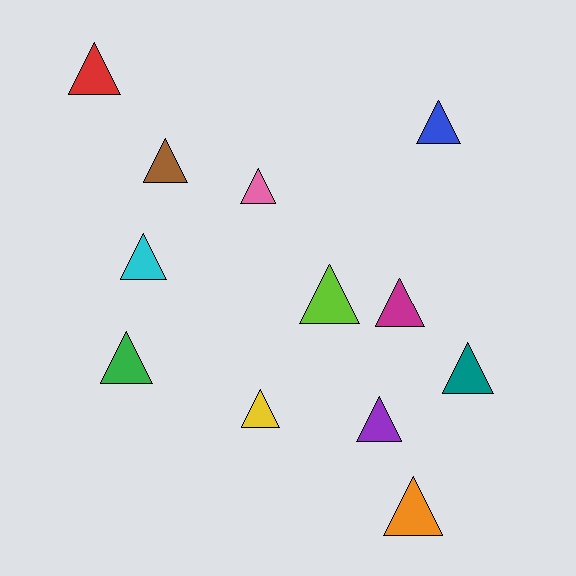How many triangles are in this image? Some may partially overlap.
There are 12 triangles.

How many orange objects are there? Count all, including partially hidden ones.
There is 1 orange object.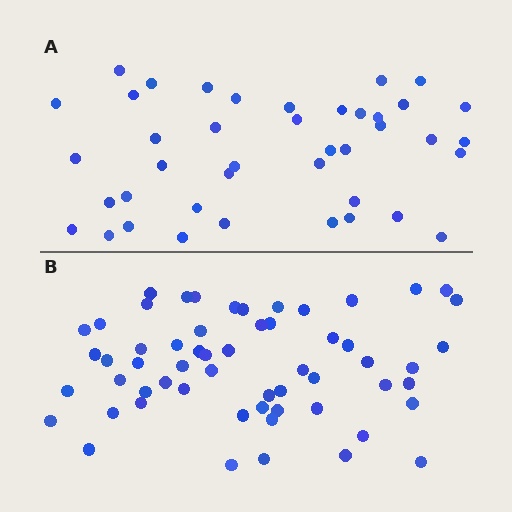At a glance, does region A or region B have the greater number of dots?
Region B (the bottom region) has more dots.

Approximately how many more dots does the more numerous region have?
Region B has approximately 15 more dots than region A.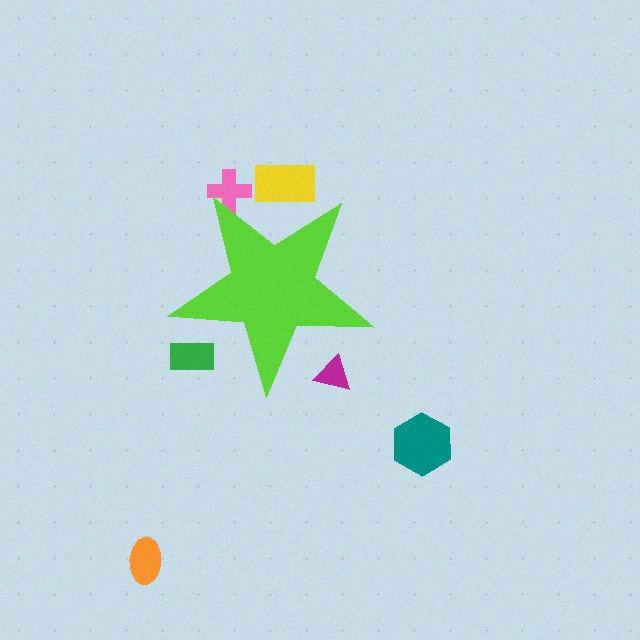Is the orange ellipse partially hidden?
No, the orange ellipse is fully visible.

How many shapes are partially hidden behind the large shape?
4 shapes are partially hidden.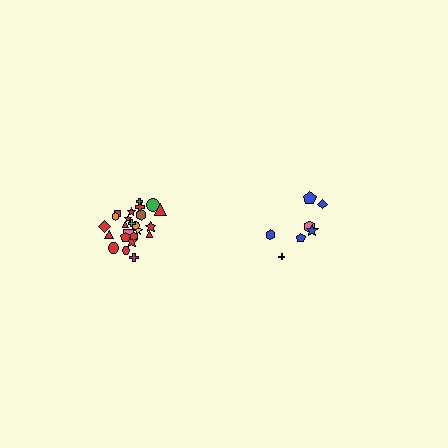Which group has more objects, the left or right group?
The left group.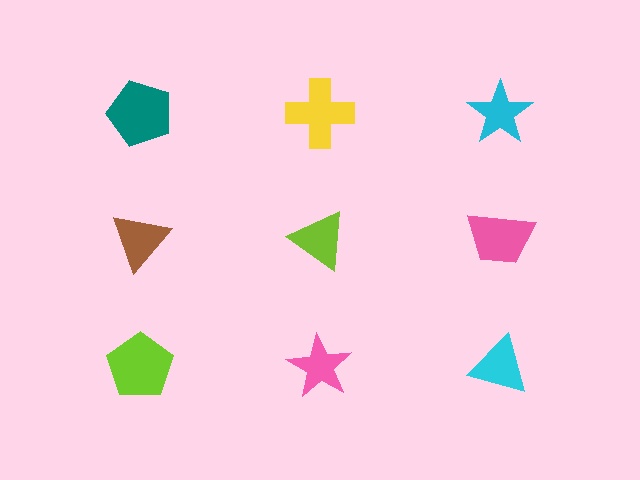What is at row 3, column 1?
A lime pentagon.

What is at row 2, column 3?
A pink trapezoid.